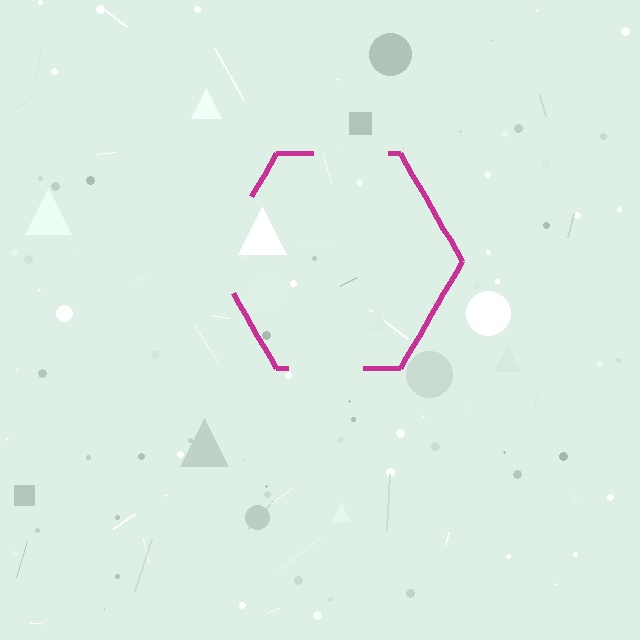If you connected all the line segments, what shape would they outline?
They would outline a hexagon.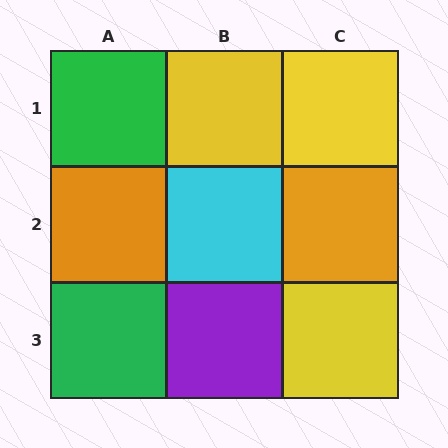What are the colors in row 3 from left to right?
Green, purple, yellow.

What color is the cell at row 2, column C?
Orange.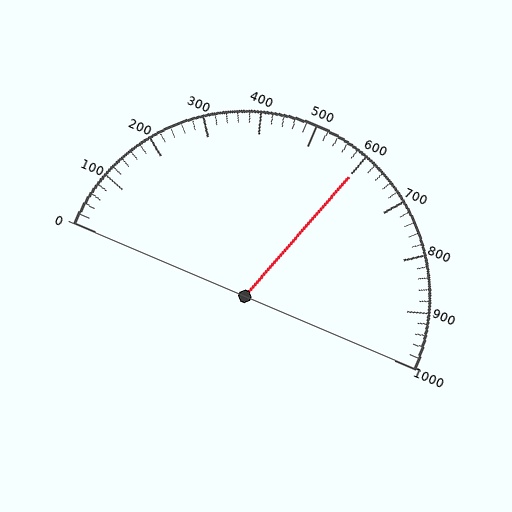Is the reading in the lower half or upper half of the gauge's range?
The reading is in the upper half of the range (0 to 1000).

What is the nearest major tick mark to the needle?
The nearest major tick mark is 600.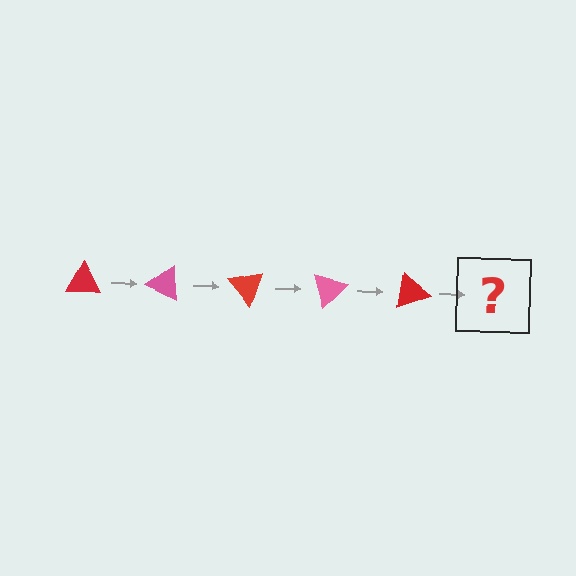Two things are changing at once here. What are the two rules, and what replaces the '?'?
The two rules are that it rotates 25 degrees each step and the color cycles through red and pink. The '?' should be a pink triangle, rotated 125 degrees from the start.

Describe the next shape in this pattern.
It should be a pink triangle, rotated 125 degrees from the start.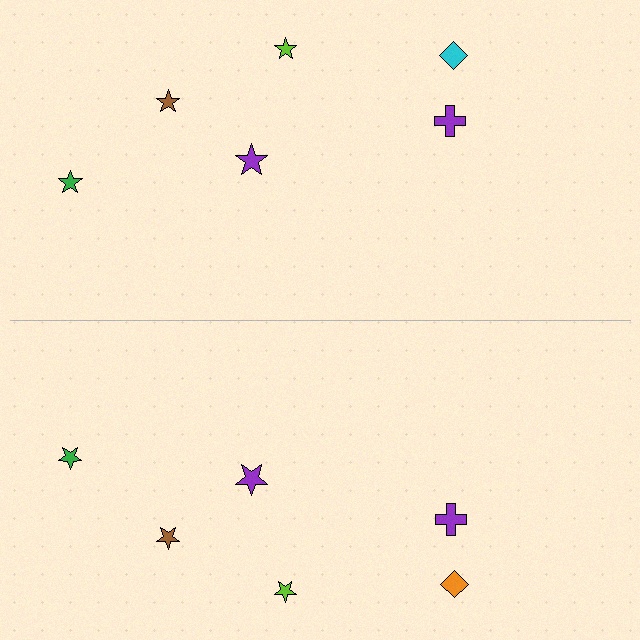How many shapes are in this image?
There are 12 shapes in this image.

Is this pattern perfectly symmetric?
No, the pattern is not perfectly symmetric. The orange diamond on the bottom side breaks the symmetry — its mirror counterpart is cyan.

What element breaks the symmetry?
The orange diamond on the bottom side breaks the symmetry — its mirror counterpart is cyan.